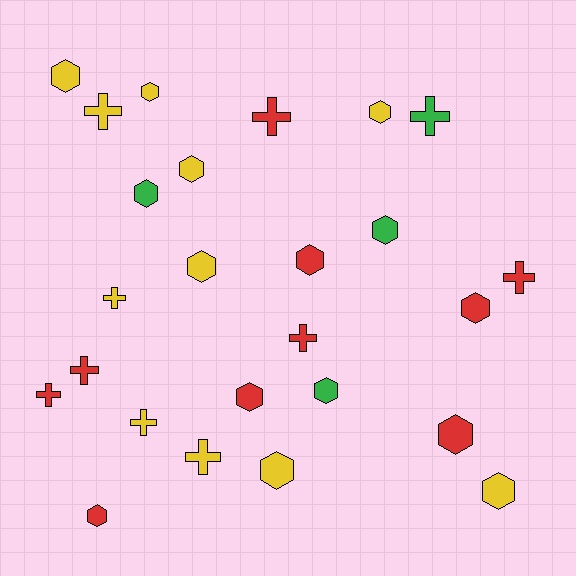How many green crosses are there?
There is 1 green cross.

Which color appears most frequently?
Yellow, with 11 objects.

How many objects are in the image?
There are 25 objects.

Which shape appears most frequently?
Hexagon, with 15 objects.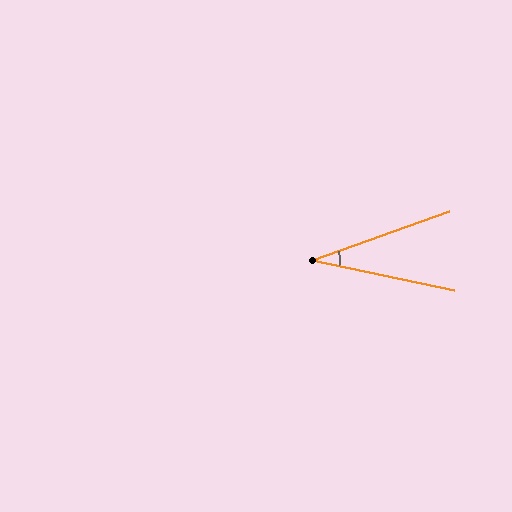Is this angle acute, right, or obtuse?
It is acute.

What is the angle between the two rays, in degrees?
Approximately 31 degrees.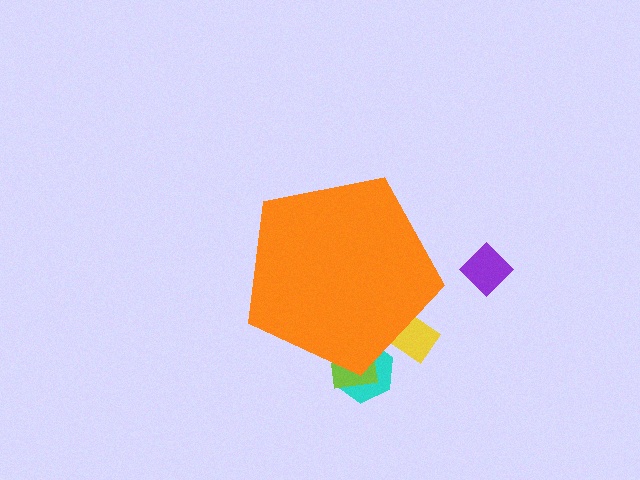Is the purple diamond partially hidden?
No, the purple diamond is fully visible.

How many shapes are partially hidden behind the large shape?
3 shapes are partially hidden.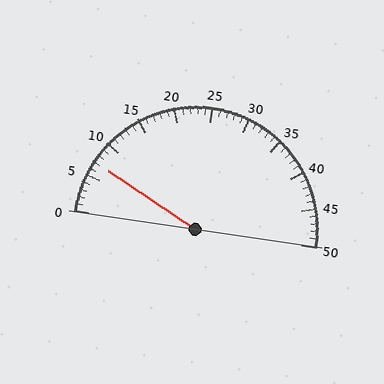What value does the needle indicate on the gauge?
The needle indicates approximately 7.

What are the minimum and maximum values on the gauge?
The gauge ranges from 0 to 50.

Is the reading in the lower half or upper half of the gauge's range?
The reading is in the lower half of the range (0 to 50).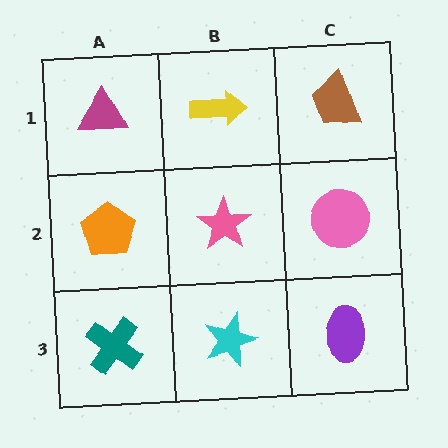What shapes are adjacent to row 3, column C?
A pink circle (row 2, column C), a cyan star (row 3, column B).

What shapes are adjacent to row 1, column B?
A pink star (row 2, column B), a magenta triangle (row 1, column A), a brown trapezoid (row 1, column C).